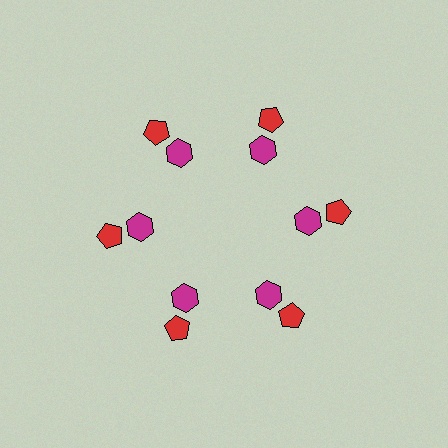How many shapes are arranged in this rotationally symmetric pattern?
There are 12 shapes, arranged in 6 groups of 2.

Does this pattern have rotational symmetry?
Yes, this pattern has 6-fold rotational symmetry. It looks the same after rotating 60 degrees around the center.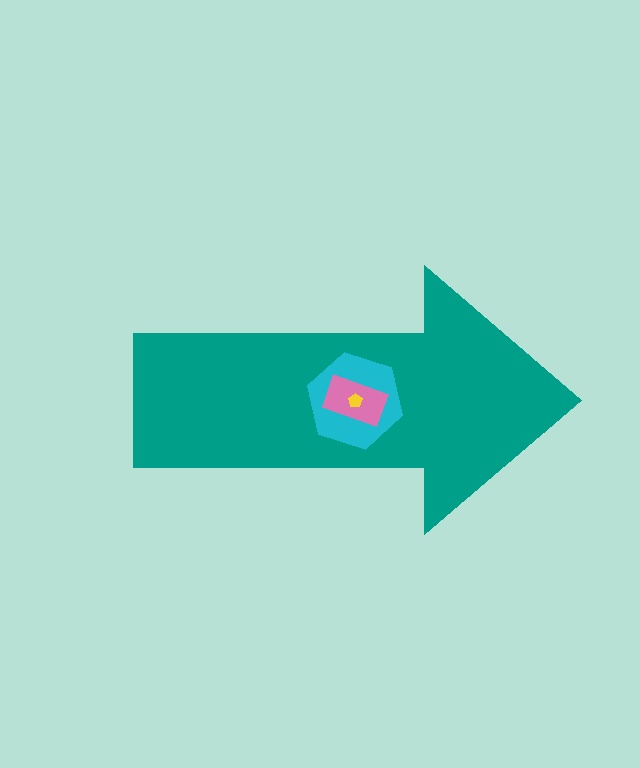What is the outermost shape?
The teal arrow.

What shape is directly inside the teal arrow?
The cyan hexagon.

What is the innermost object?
The yellow pentagon.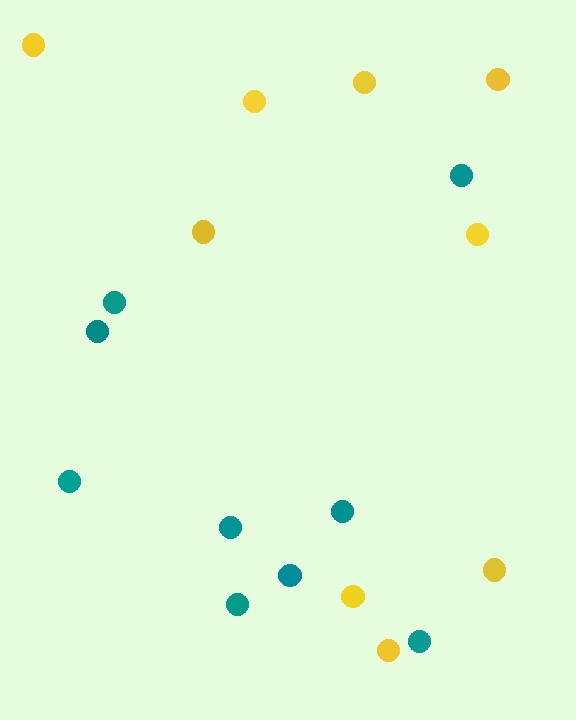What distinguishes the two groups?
There are 2 groups: one group of yellow circles (9) and one group of teal circles (9).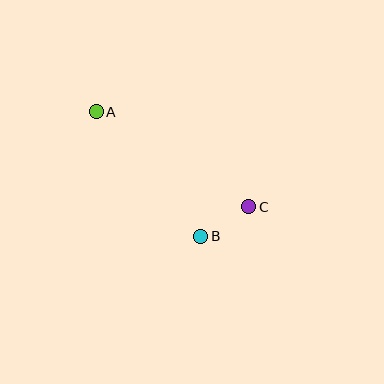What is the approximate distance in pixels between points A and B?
The distance between A and B is approximately 163 pixels.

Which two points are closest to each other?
Points B and C are closest to each other.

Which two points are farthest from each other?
Points A and C are farthest from each other.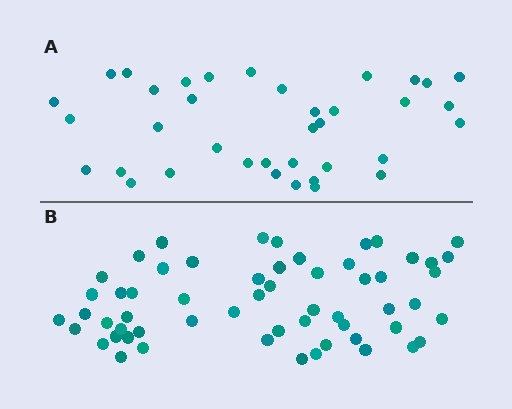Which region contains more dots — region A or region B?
Region B (the bottom region) has more dots.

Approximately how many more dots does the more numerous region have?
Region B has approximately 20 more dots than region A.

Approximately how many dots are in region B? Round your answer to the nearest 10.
About 60 dots. (The exact count is 58, which rounds to 60.)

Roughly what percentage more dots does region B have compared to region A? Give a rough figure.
About 55% more.